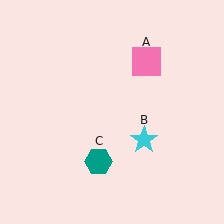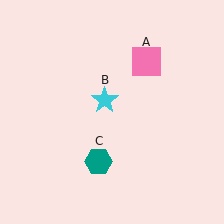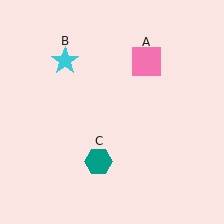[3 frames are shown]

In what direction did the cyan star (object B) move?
The cyan star (object B) moved up and to the left.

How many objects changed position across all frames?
1 object changed position: cyan star (object B).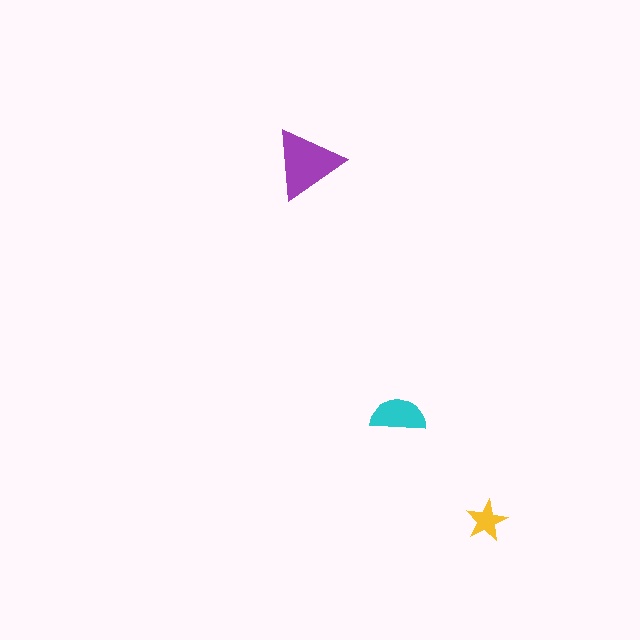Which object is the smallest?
The yellow star.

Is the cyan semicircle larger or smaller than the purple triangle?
Smaller.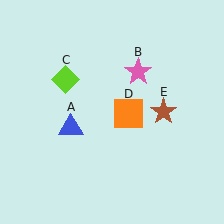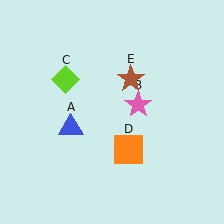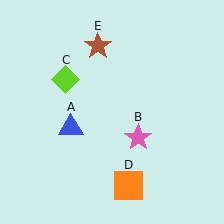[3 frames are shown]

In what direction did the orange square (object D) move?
The orange square (object D) moved down.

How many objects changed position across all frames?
3 objects changed position: pink star (object B), orange square (object D), brown star (object E).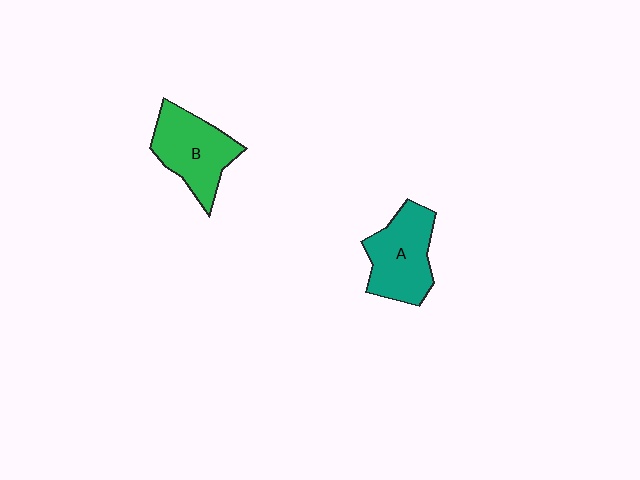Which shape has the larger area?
Shape A (teal).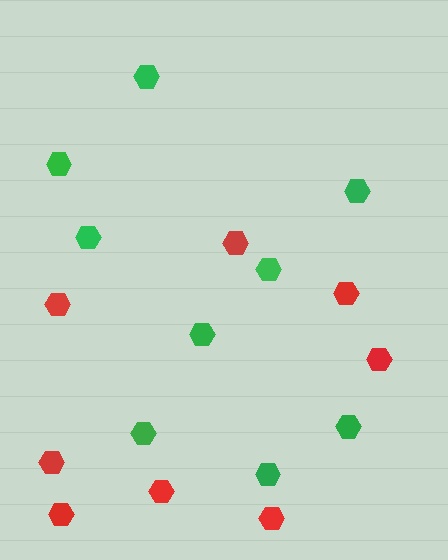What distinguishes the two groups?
There are 2 groups: one group of green hexagons (9) and one group of red hexagons (8).